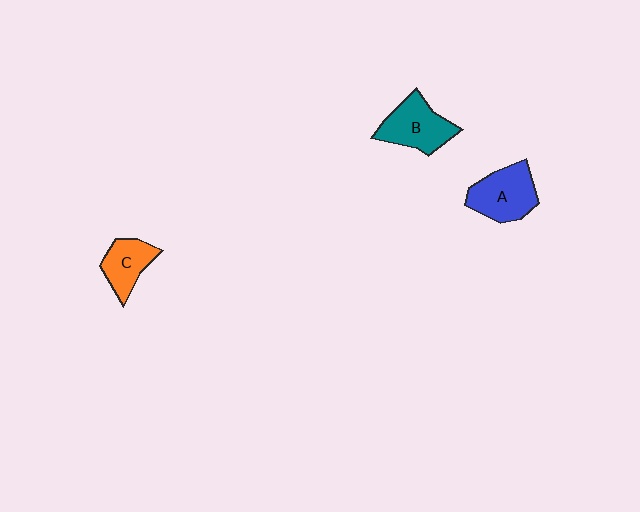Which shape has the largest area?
Shape A (blue).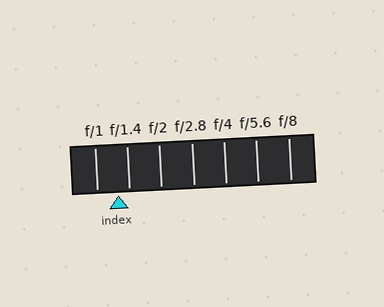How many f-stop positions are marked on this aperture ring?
There are 7 f-stop positions marked.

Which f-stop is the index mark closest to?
The index mark is closest to f/1.4.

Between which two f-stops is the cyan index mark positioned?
The index mark is between f/1 and f/1.4.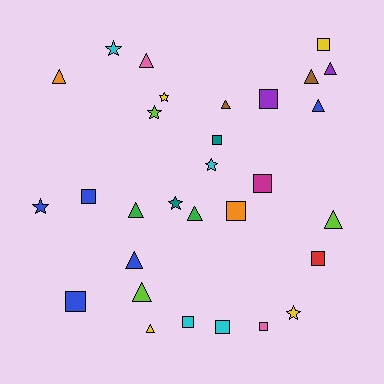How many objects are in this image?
There are 30 objects.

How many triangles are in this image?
There are 12 triangles.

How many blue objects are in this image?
There are 5 blue objects.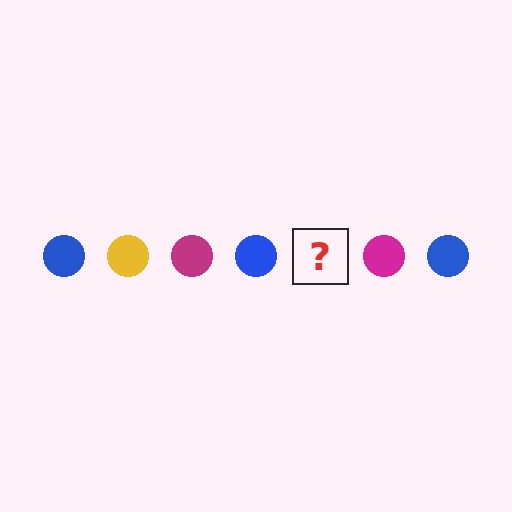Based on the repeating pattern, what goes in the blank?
The blank should be a yellow circle.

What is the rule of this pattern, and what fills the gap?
The rule is that the pattern cycles through blue, yellow, magenta circles. The gap should be filled with a yellow circle.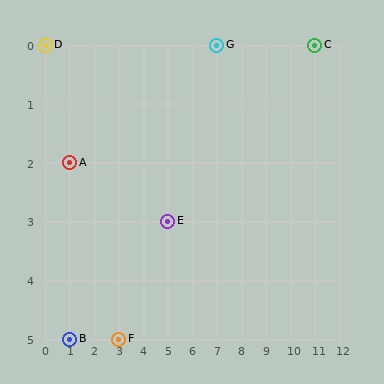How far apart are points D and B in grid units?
Points D and B are 1 column and 5 rows apart (about 5.1 grid units diagonally).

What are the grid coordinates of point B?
Point B is at grid coordinates (1, 5).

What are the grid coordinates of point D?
Point D is at grid coordinates (0, 0).